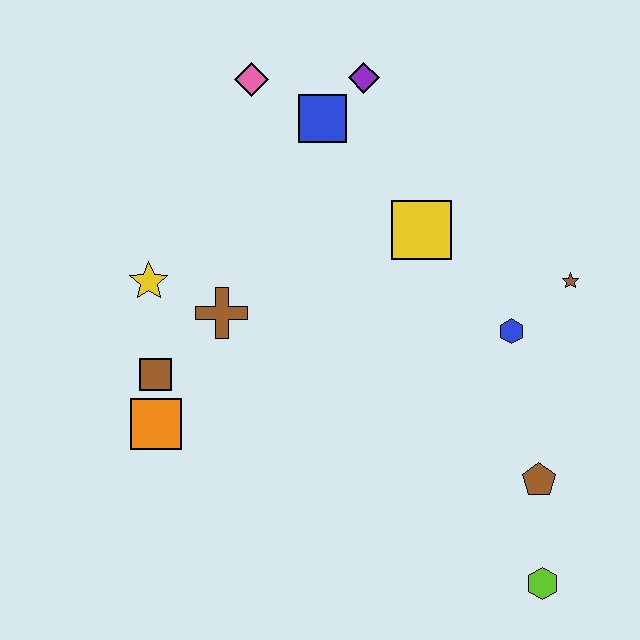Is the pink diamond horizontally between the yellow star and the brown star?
Yes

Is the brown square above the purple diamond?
No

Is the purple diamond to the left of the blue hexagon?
Yes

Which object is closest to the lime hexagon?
The brown pentagon is closest to the lime hexagon.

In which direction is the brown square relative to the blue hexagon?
The brown square is to the left of the blue hexagon.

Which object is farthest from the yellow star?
The lime hexagon is farthest from the yellow star.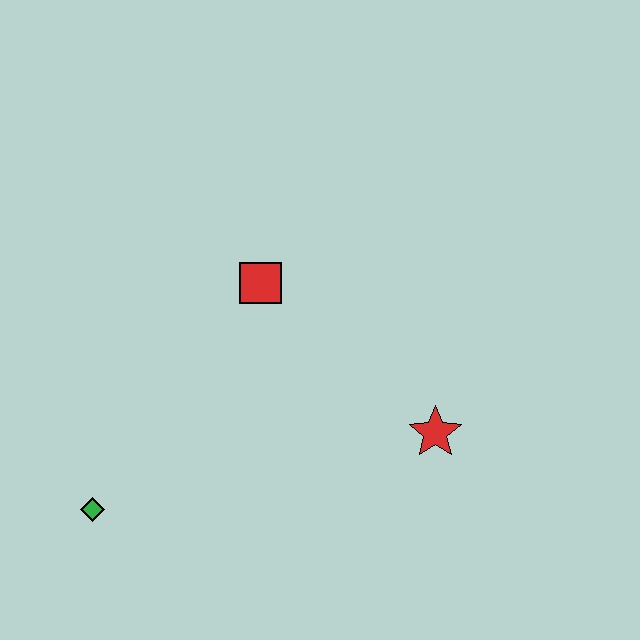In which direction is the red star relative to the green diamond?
The red star is to the right of the green diamond.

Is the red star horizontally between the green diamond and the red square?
No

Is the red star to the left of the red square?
No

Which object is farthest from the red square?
The green diamond is farthest from the red square.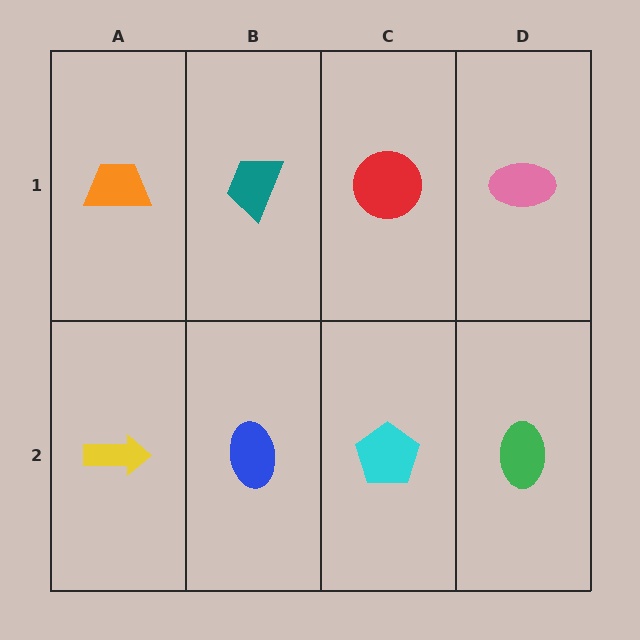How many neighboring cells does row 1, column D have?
2.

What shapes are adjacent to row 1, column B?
A blue ellipse (row 2, column B), an orange trapezoid (row 1, column A), a red circle (row 1, column C).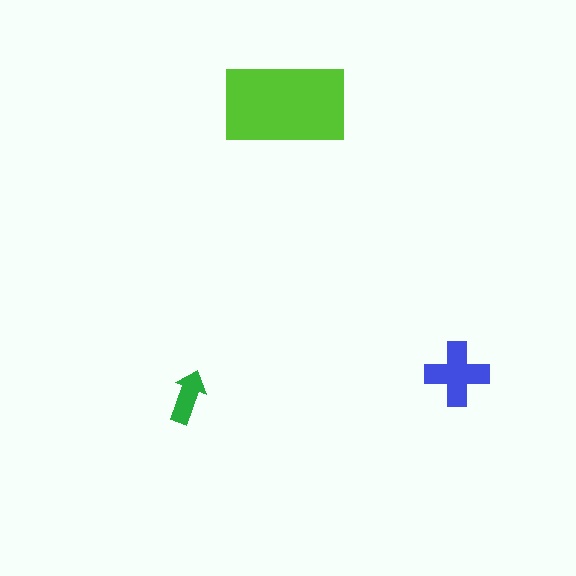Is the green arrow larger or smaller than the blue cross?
Smaller.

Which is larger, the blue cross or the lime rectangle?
The lime rectangle.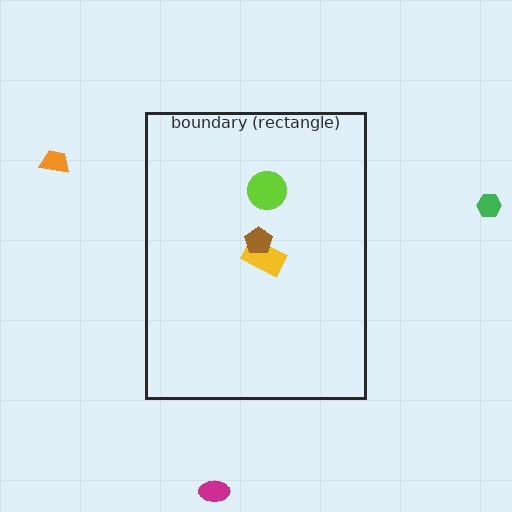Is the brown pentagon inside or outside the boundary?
Inside.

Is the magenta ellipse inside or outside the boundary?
Outside.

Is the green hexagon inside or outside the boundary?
Outside.